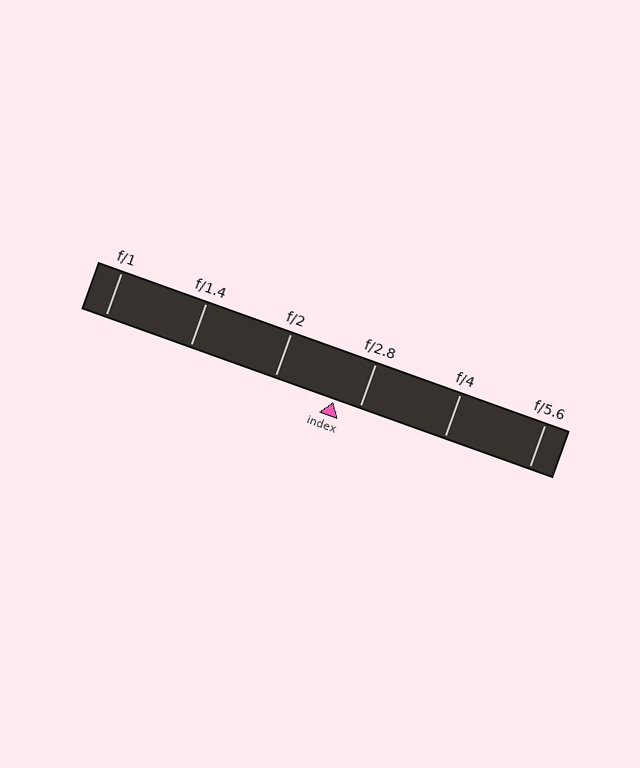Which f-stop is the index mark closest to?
The index mark is closest to f/2.8.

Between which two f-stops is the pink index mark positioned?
The index mark is between f/2 and f/2.8.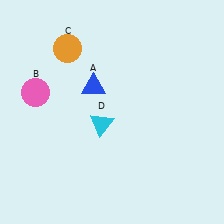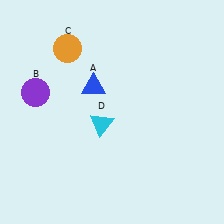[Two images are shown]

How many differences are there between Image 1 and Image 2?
There is 1 difference between the two images.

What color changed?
The circle (B) changed from pink in Image 1 to purple in Image 2.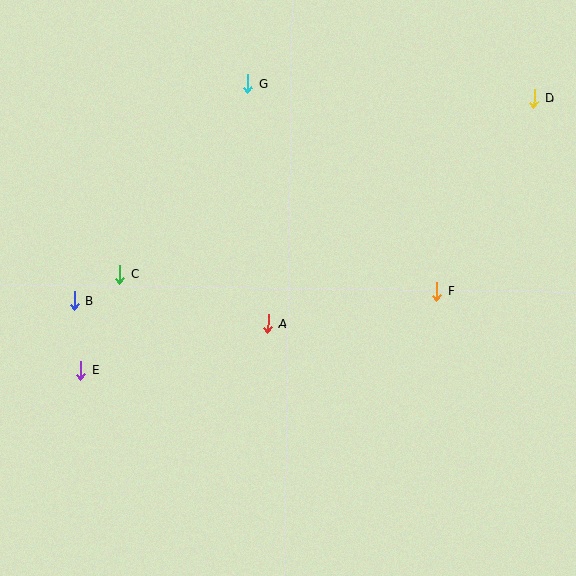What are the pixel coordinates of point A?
Point A is at (268, 323).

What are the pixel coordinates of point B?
Point B is at (74, 301).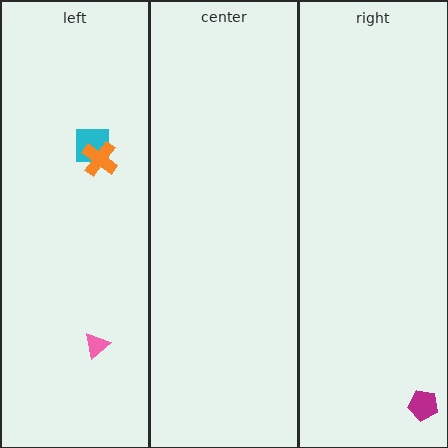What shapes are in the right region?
The magenta pentagon.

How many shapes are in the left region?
3.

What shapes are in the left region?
The pink triangle, the cyan square, the orange cross.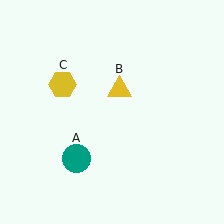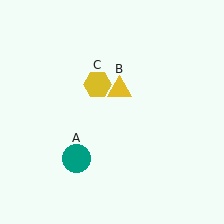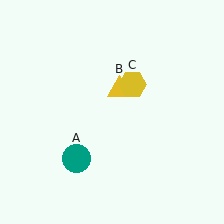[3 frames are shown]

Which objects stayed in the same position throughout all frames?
Teal circle (object A) and yellow triangle (object B) remained stationary.